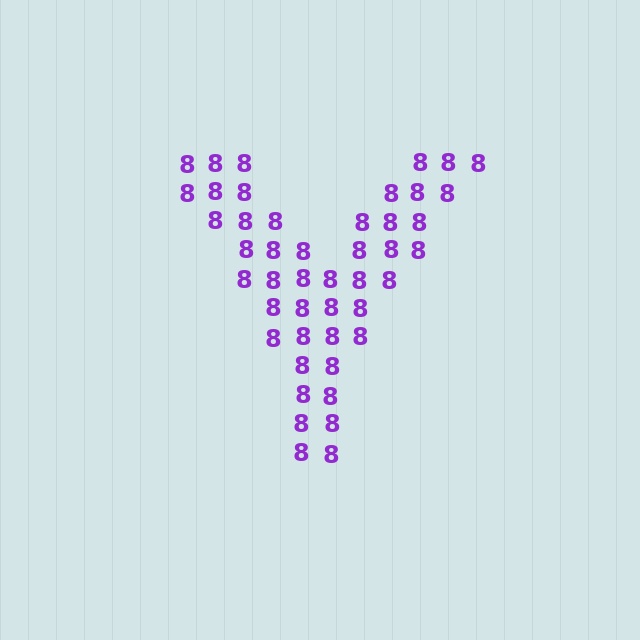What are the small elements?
The small elements are digit 8's.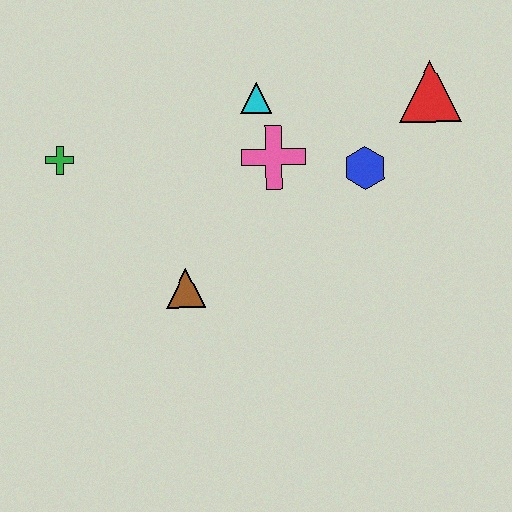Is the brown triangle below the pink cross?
Yes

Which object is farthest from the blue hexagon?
The green cross is farthest from the blue hexagon.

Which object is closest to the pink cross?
The cyan triangle is closest to the pink cross.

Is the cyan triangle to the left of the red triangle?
Yes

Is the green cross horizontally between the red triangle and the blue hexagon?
No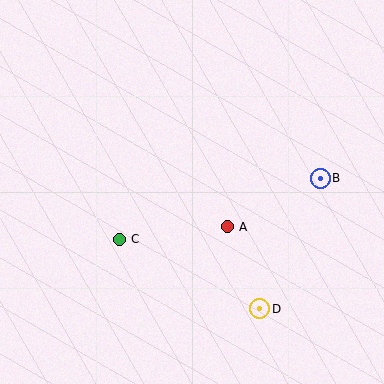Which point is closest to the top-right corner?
Point B is closest to the top-right corner.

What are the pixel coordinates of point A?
Point A is at (227, 227).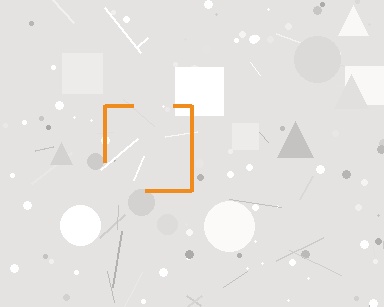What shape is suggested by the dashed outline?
The dashed outline suggests a square.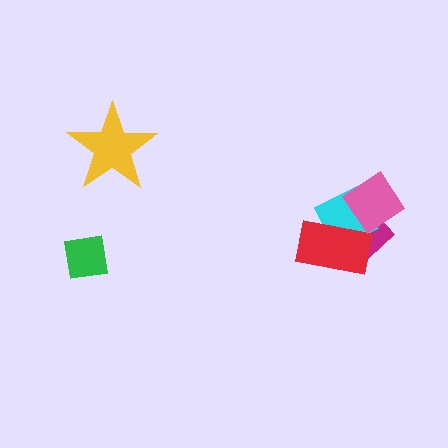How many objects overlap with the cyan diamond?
3 objects overlap with the cyan diamond.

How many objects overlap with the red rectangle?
2 objects overlap with the red rectangle.